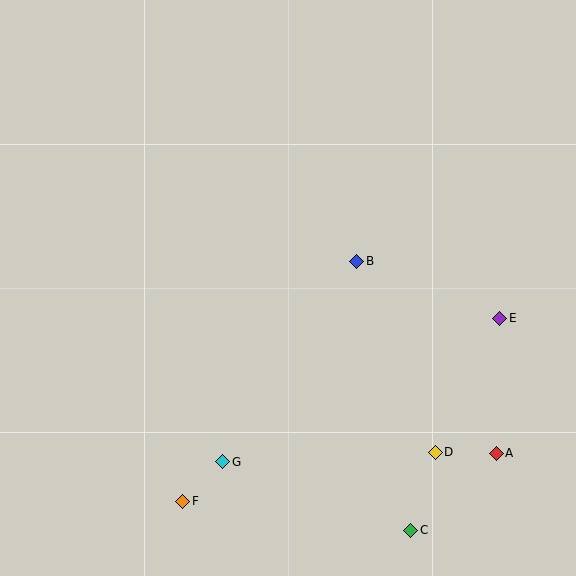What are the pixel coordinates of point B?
Point B is at (357, 261).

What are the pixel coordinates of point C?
Point C is at (411, 530).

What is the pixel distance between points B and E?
The distance between B and E is 154 pixels.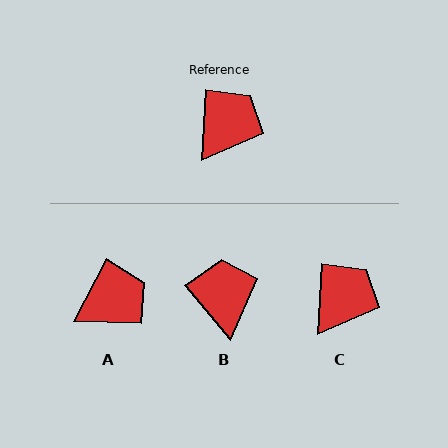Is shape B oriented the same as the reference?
No, it is off by about 43 degrees.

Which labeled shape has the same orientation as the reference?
C.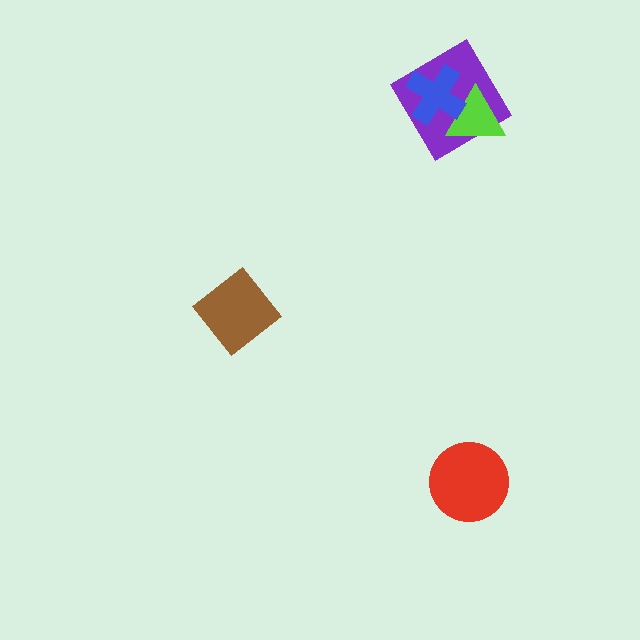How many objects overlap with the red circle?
0 objects overlap with the red circle.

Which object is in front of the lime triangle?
The blue cross is in front of the lime triangle.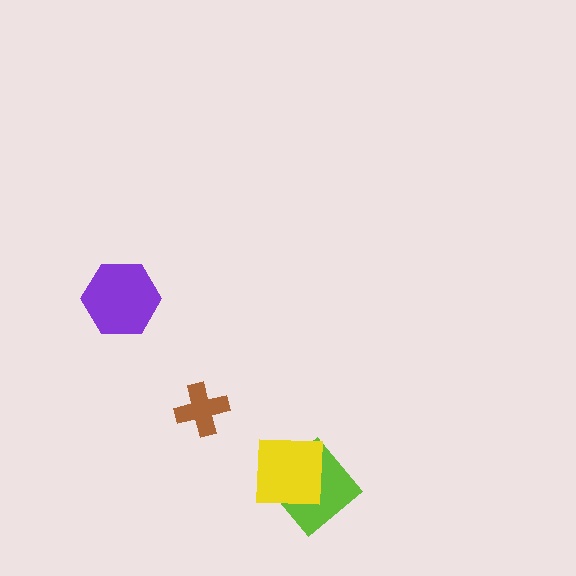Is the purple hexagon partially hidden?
No, no other shape covers it.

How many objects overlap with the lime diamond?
1 object overlaps with the lime diamond.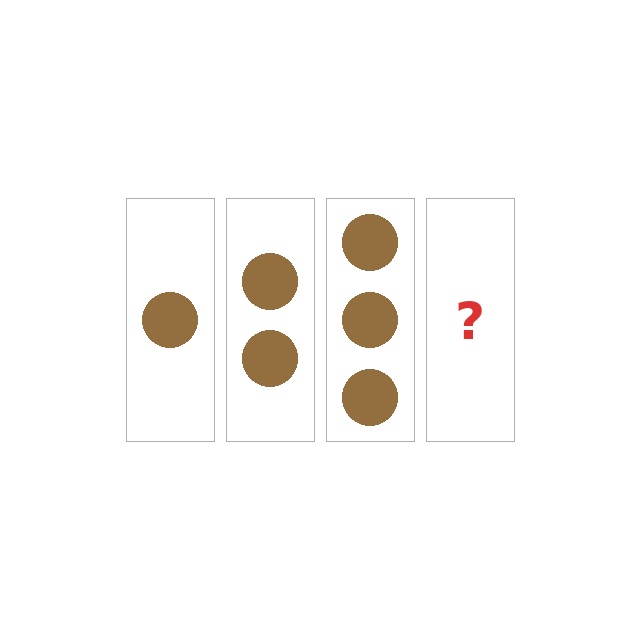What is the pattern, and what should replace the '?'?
The pattern is that each step adds one more circle. The '?' should be 4 circles.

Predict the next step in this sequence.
The next step is 4 circles.